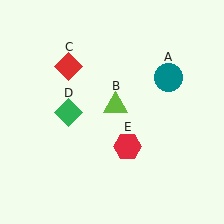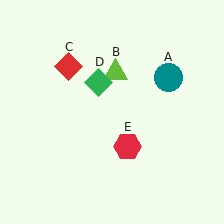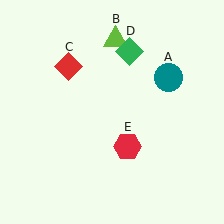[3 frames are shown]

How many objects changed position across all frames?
2 objects changed position: lime triangle (object B), green diamond (object D).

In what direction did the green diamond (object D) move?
The green diamond (object D) moved up and to the right.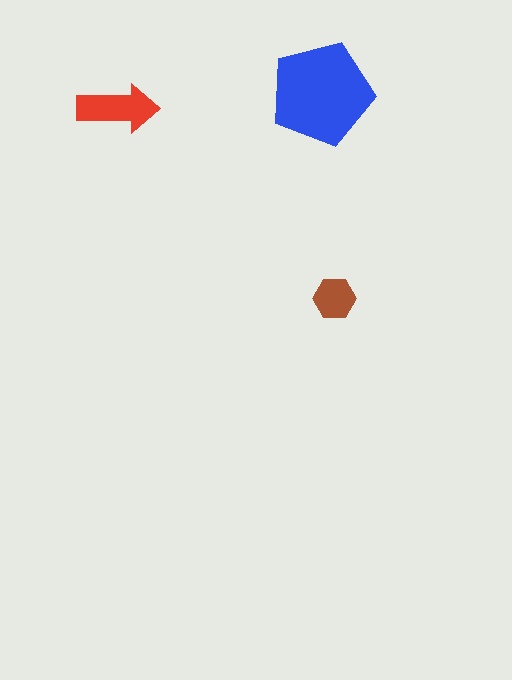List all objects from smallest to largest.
The brown hexagon, the red arrow, the blue pentagon.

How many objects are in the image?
There are 3 objects in the image.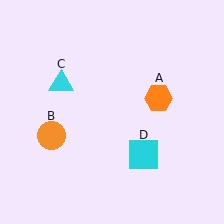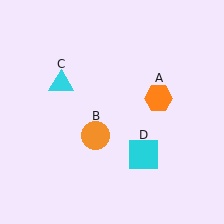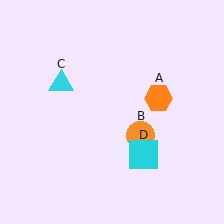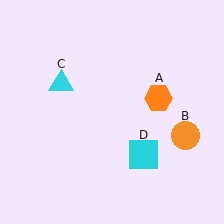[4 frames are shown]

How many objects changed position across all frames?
1 object changed position: orange circle (object B).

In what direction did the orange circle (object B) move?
The orange circle (object B) moved right.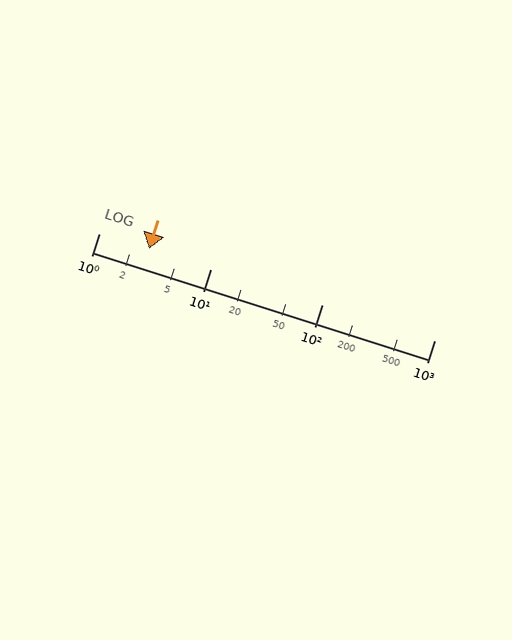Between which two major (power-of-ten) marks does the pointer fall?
The pointer is between 1 and 10.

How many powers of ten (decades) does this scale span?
The scale spans 3 decades, from 1 to 1000.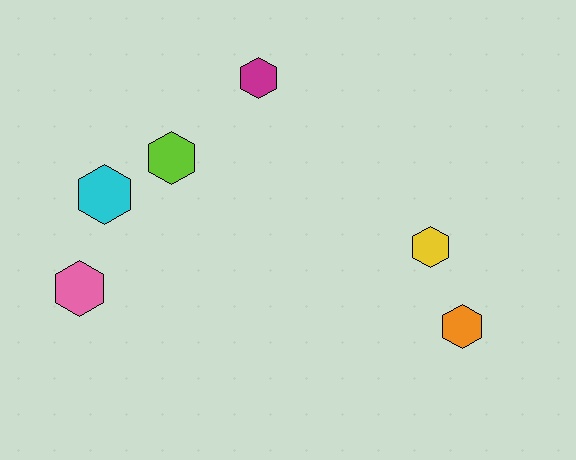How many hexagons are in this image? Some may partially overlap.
There are 6 hexagons.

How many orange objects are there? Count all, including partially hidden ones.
There is 1 orange object.